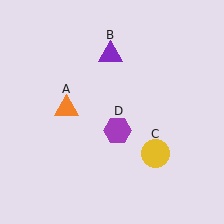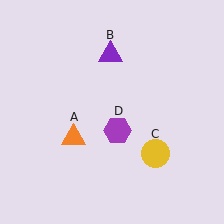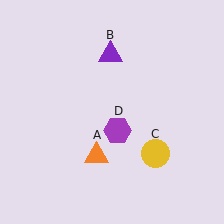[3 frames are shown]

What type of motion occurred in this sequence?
The orange triangle (object A) rotated counterclockwise around the center of the scene.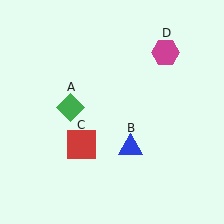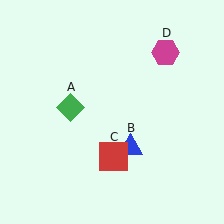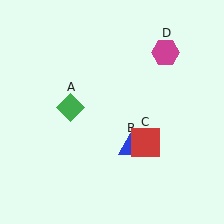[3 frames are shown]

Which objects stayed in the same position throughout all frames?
Green diamond (object A) and blue triangle (object B) and magenta hexagon (object D) remained stationary.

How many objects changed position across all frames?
1 object changed position: red square (object C).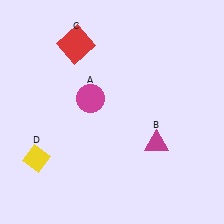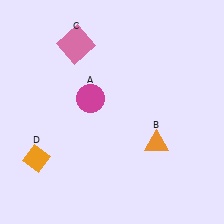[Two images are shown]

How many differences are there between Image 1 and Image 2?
There are 3 differences between the two images.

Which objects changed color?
B changed from magenta to orange. C changed from red to pink. D changed from yellow to orange.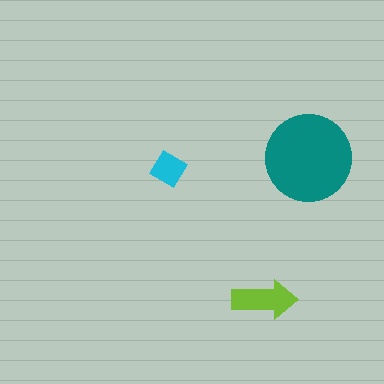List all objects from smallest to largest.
The cyan diamond, the lime arrow, the teal circle.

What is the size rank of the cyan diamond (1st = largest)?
3rd.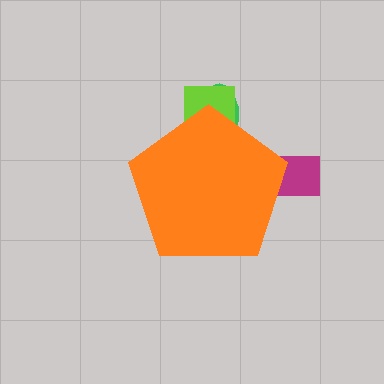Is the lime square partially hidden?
Yes, the lime square is partially hidden behind the orange pentagon.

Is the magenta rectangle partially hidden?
Yes, the magenta rectangle is partially hidden behind the orange pentagon.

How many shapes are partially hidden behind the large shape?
3 shapes are partially hidden.